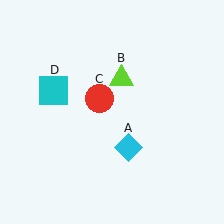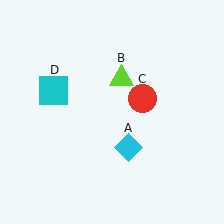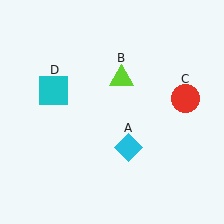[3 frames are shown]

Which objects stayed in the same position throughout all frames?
Cyan diamond (object A) and lime triangle (object B) and cyan square (object D) remained stationary.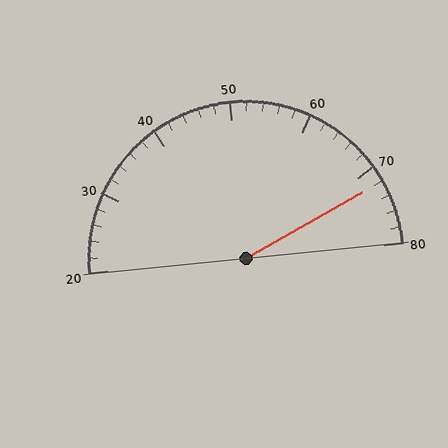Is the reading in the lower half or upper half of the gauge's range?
The reading is in the upper half of the range (20 to 80).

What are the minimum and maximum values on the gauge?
The gauge ranges from 20 to 80.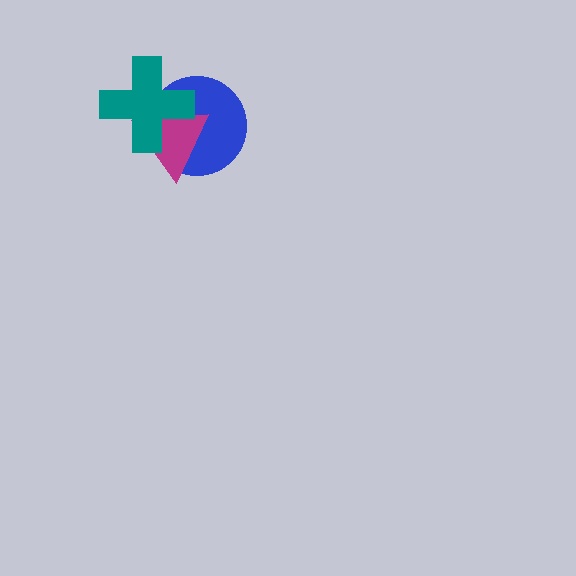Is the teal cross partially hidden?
No, no other shape covers it.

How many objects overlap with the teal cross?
2 objects overlap with the teal cross.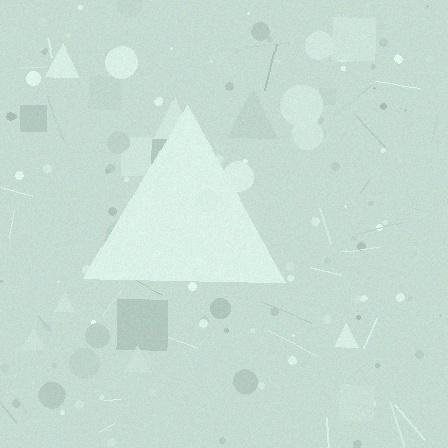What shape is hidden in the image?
A triangle is hidden in the image.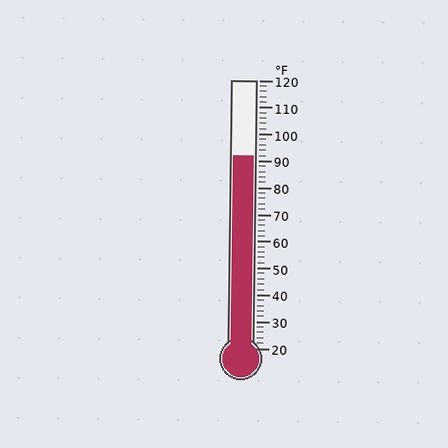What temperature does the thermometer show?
The thermometer shows approximately 92°F.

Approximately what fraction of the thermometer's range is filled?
The thermometer is filled to approximately 70% of its range.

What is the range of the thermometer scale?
The thermometer scale ranges from 20°F to 120°F.